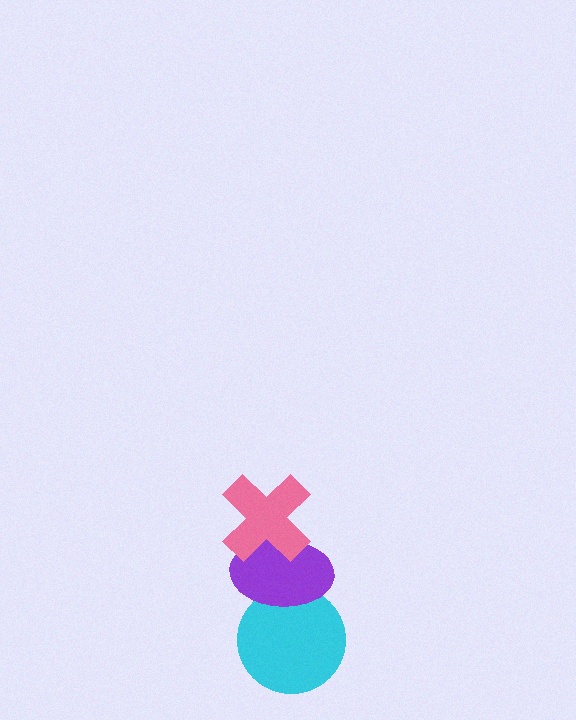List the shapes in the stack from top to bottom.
From top to bottom: the pink cross, the purple ellipse, the cyan circle.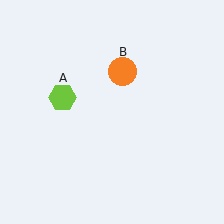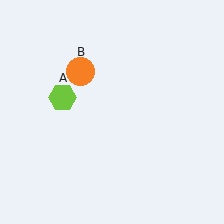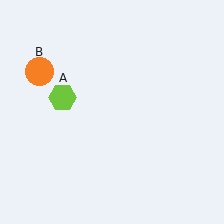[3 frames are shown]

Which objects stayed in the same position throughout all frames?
Lime hexagon (object A) remained stationary.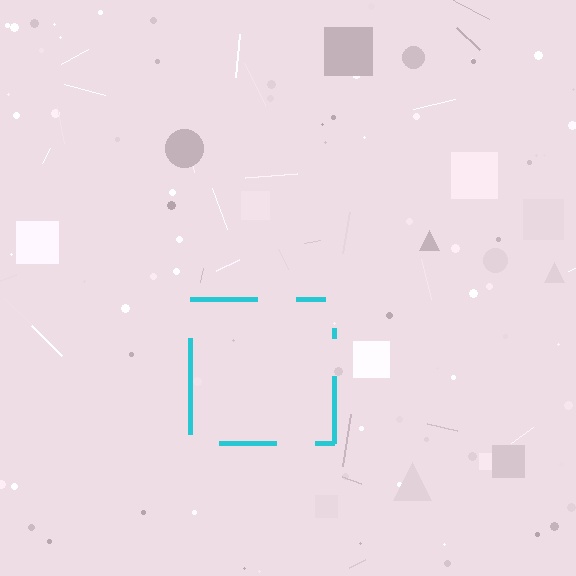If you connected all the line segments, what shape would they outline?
They would outline a square.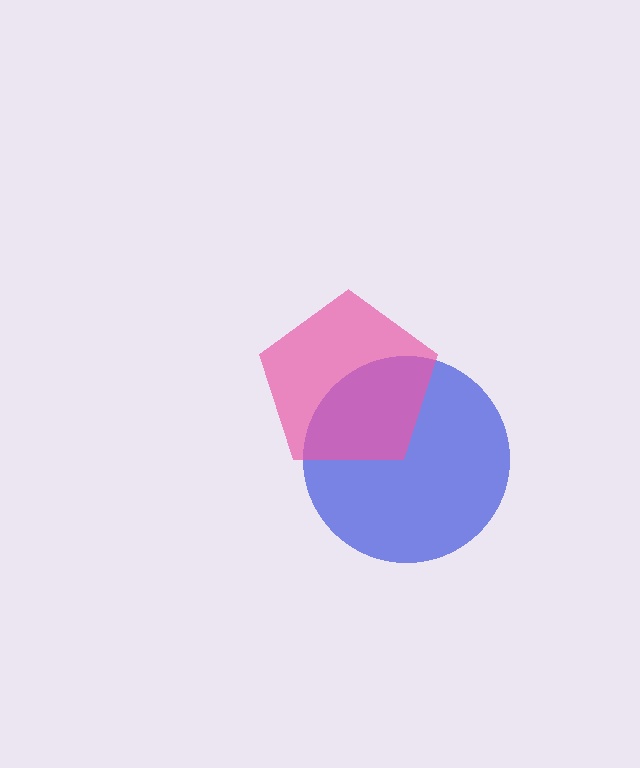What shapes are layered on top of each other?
The layered shapes are: a blue circle, a pink pentagon.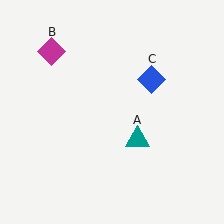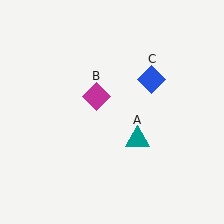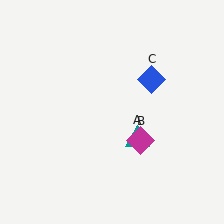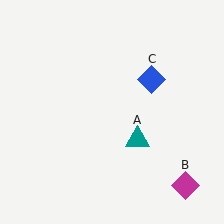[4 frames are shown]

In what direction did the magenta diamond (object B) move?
The magenta diamond (object B) moved down and to the right.